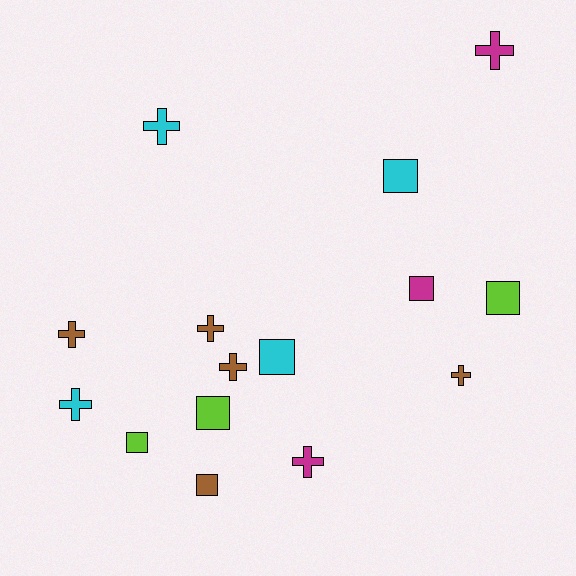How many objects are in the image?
There are 15 objects.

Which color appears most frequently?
Brown, with 5 objects.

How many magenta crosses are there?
There are 2 magenta crosses.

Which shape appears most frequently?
Cross, with 8 objects.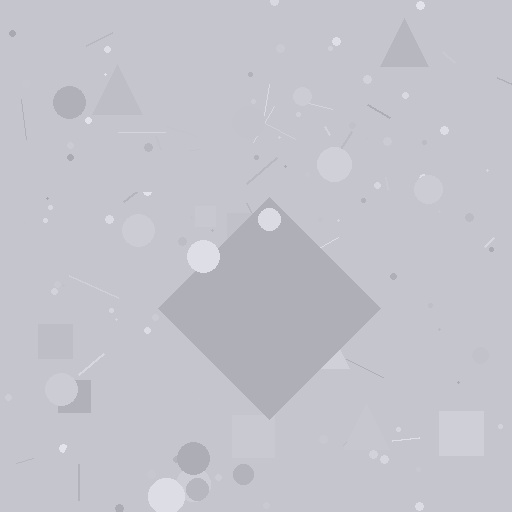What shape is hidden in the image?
A diamond is hidden in the image.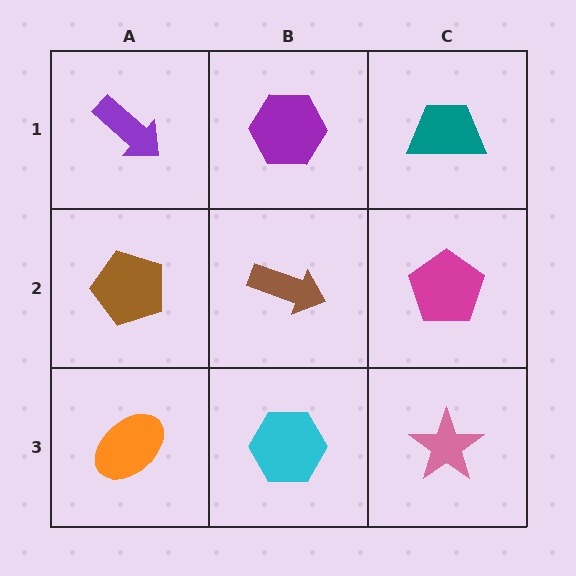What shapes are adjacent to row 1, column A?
A brown pentagon (row 2, column A), a purple hexagon (row 1, column B).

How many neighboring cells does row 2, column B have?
4.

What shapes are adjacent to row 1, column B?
A brown arrow (row 2, column B), a purple arrow (row 1, column A), a teal trapezoid (row 1, column C).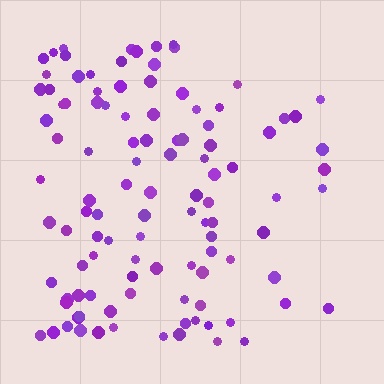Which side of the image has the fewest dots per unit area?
The right.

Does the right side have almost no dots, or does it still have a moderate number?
Still a moderate number, just noticeably fewer than the left.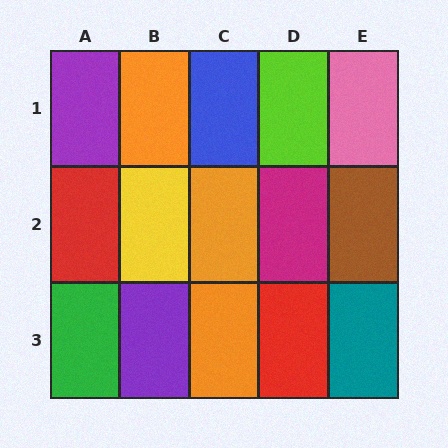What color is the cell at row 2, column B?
Yellow.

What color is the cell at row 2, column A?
Red.